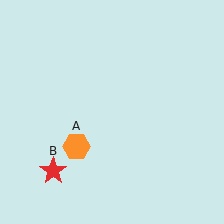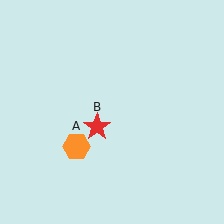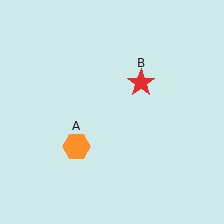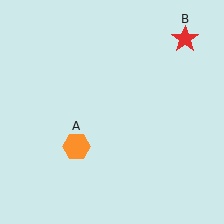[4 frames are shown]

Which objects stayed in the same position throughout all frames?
Orange hexagon (object A) remained stationary.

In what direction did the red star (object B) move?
The red star (object B) moved up and to the right.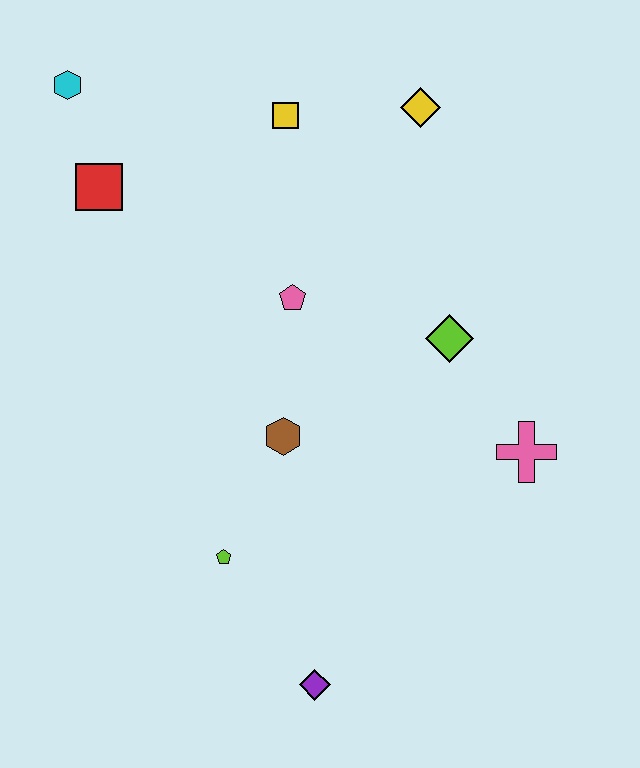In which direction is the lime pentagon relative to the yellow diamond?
The lime pentagon is below the yellow diamond.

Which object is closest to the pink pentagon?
The brown hexagon is closest to the pink pentagon.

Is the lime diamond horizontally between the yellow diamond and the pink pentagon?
No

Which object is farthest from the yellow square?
The purple diamond is farthest from the yellow square.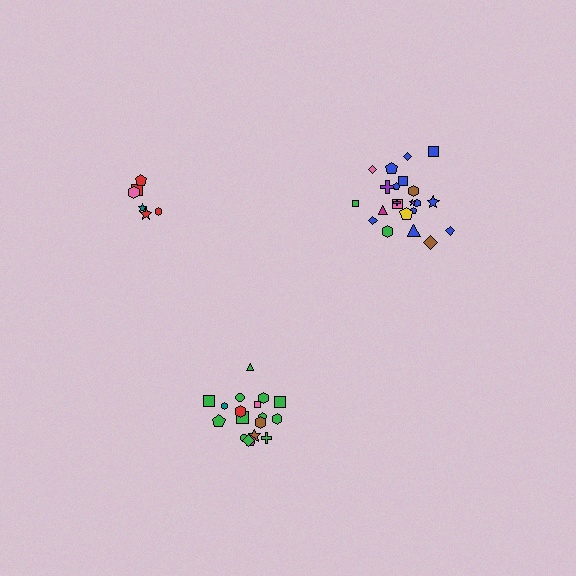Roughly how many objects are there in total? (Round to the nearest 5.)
Roughly 45 objects in total.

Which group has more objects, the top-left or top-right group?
The top-right group.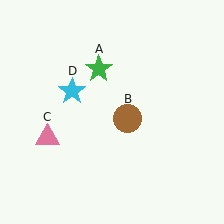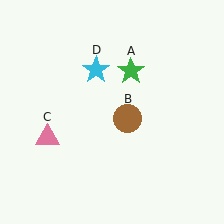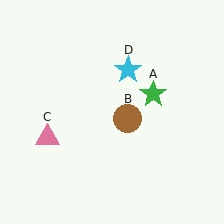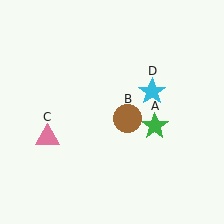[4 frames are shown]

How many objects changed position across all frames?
2 objects changed position: green star (object A), cyan star (object D).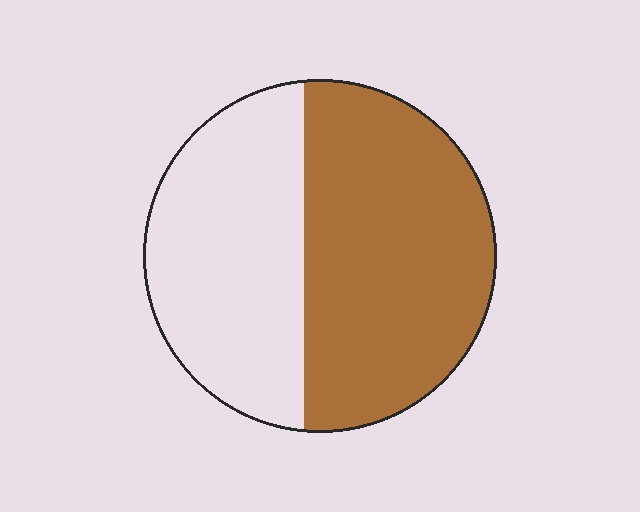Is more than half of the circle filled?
Yes.